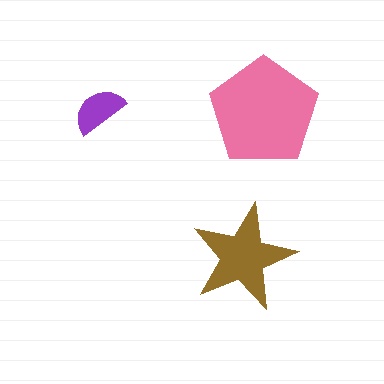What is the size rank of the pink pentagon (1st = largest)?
1st.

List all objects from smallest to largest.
The purple semicircle, the brown star, the pink pentagon.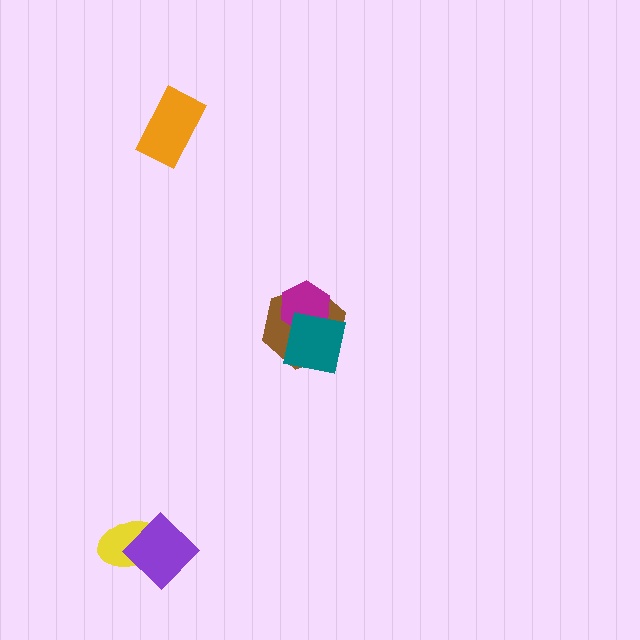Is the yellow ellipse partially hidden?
Yes, it is partially covered by another shape.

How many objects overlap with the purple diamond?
1 object overlaps with the purple diamond.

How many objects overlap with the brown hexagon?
2 objects overlap with the brown hexagon.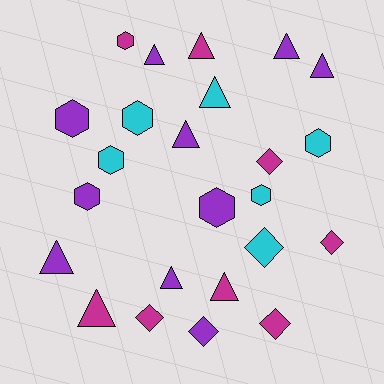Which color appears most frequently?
Purple, with 10 objects.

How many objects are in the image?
There are 24 objects.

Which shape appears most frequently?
Triangle, with 10 objects.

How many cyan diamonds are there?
There is 1 cyan diamond.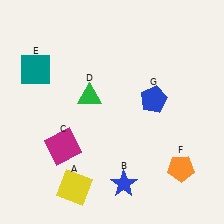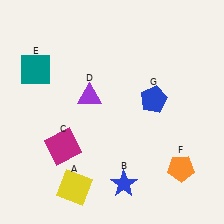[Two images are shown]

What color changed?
The triangle (D) changed from green in Image 1 to purple in Image 2.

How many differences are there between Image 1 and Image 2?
There is 1 difference between the two images.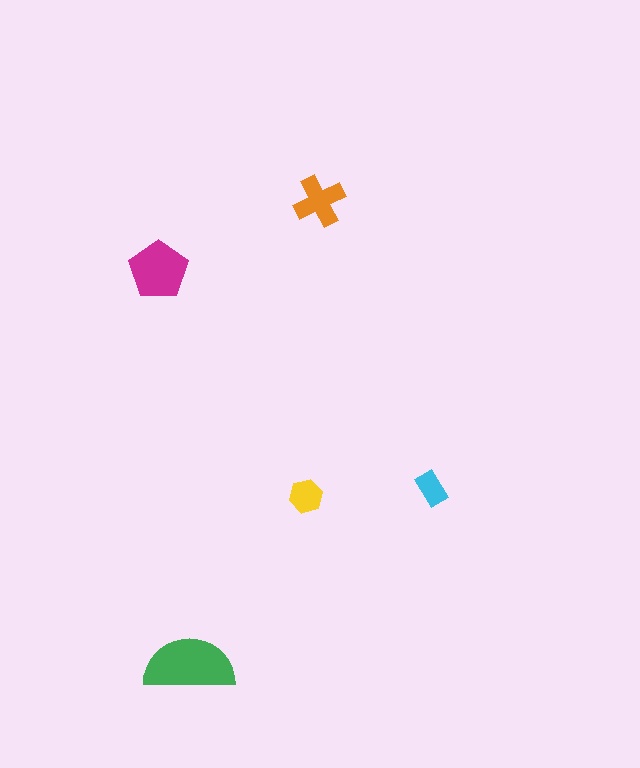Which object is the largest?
The green semicircle.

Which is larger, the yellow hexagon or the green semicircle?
The green semicircle.